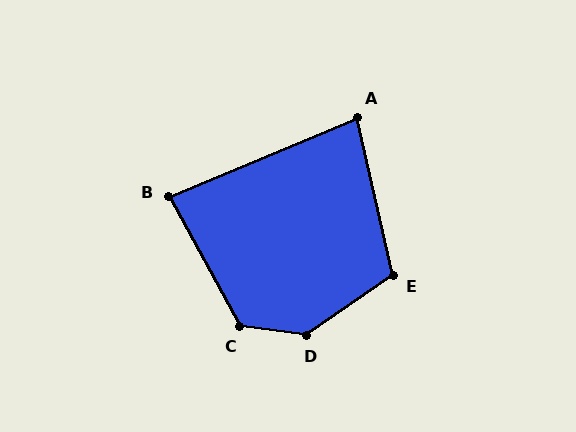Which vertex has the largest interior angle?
D, at approximately 138 degrees.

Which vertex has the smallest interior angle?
A, at approximately 80 degrees.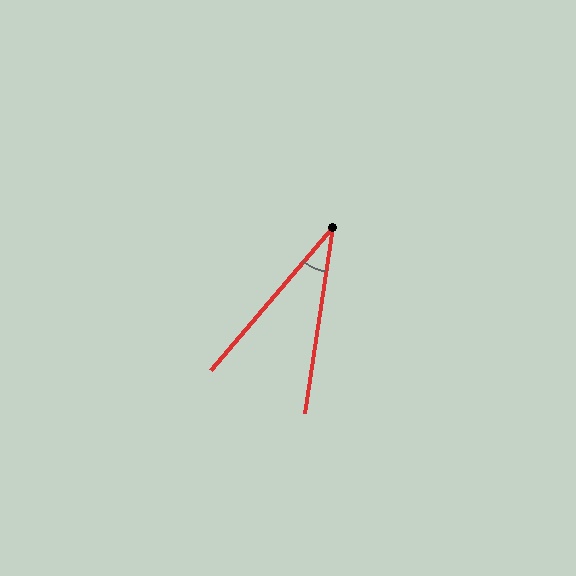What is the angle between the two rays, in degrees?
Approximately 32 degrees.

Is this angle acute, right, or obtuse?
It is acute.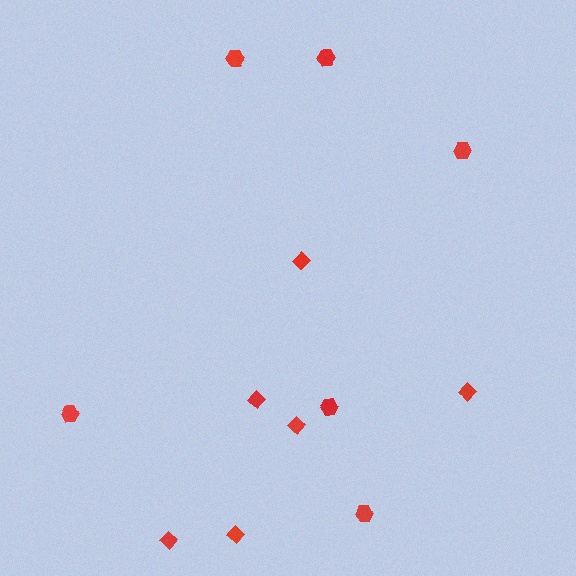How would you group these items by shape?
There are 2 groups: one group of hexagons (6) and one group of diamonds (6).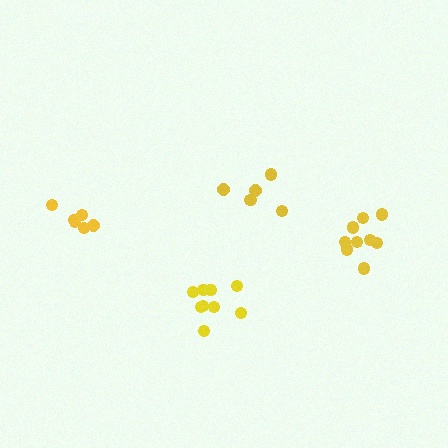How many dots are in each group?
Group 1: 9 dots, Group 2: 6 dots, Group 3: 5 dots, Group 4: 9 dots (29 total).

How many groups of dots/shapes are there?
There are 4 groups.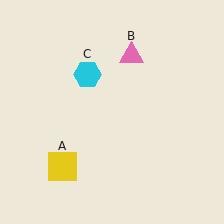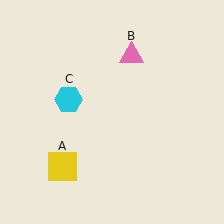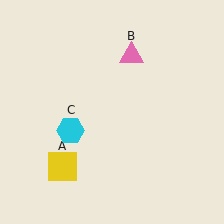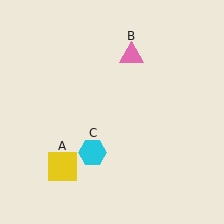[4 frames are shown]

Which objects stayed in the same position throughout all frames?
Yellow square (object A) and pink triangle (object B) remained stationary.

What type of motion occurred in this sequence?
The cyan hexagon (object C) rotated counterclockwise around the center of the scene.